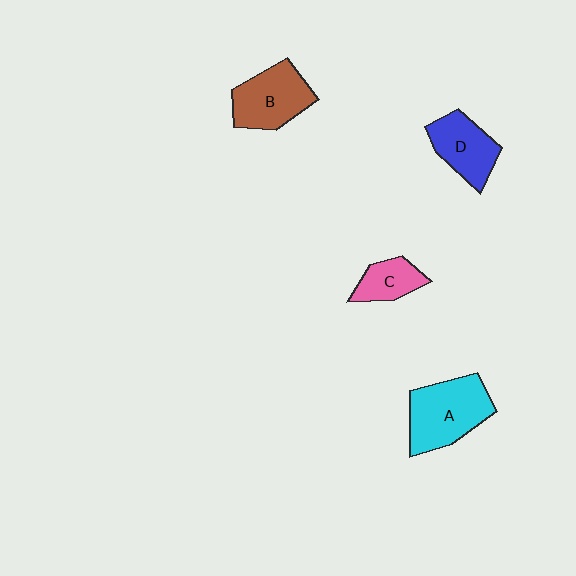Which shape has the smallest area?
Shape C (pink).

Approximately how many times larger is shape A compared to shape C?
Approximately 2.0 times.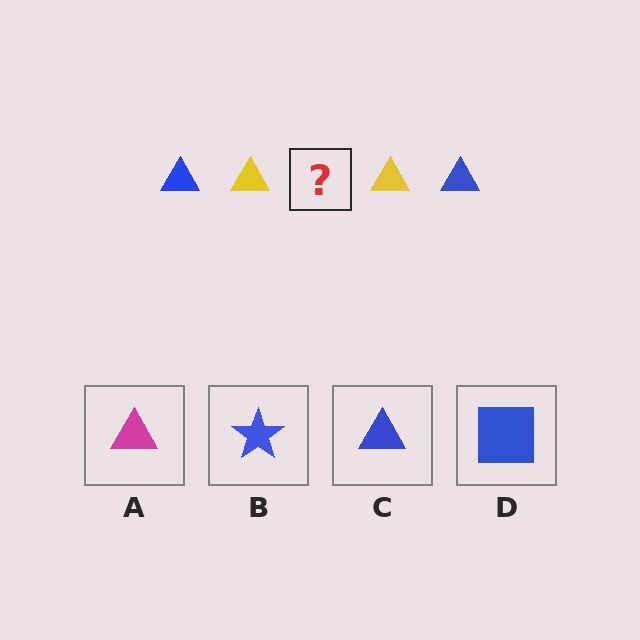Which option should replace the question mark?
Option C.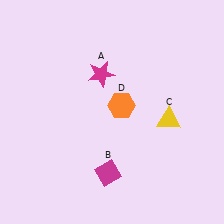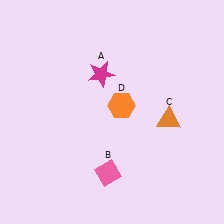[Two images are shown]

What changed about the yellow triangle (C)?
In Image 1, C is yellow. In Image 2, it changed to orange.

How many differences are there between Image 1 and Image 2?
There are 2 differences between the two images.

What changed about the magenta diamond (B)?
In Image 1, B is magenta. In Image 2, it changed to pink.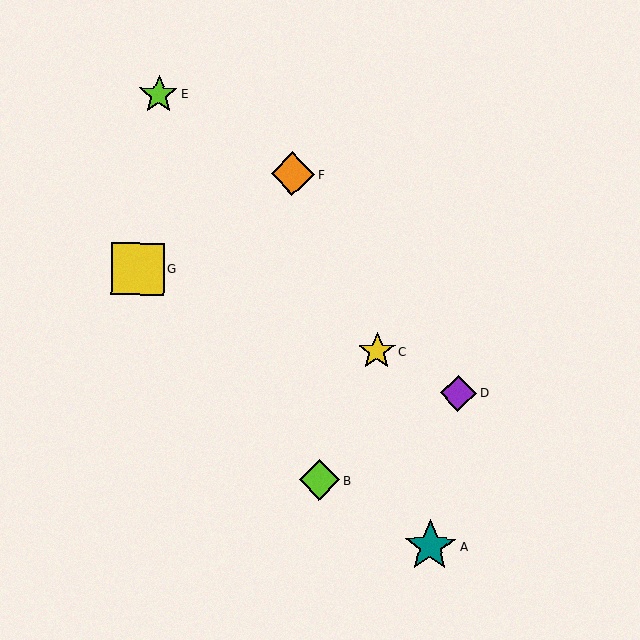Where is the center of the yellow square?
The center of the yellow square is at (138, 269).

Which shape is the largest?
The yellow square (labeled G) is the largest.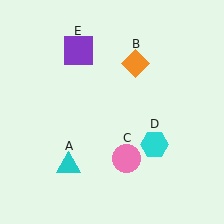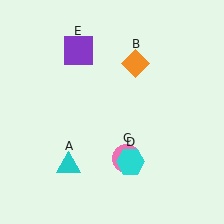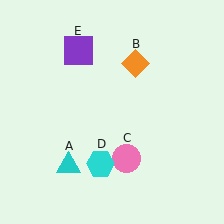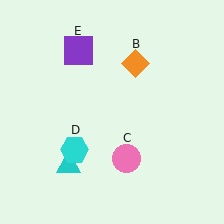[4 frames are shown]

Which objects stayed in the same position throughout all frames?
Cyan triangle (object A) and orange diamond (object B) and pink circle (object C) and purple square (object E) remained stationary.